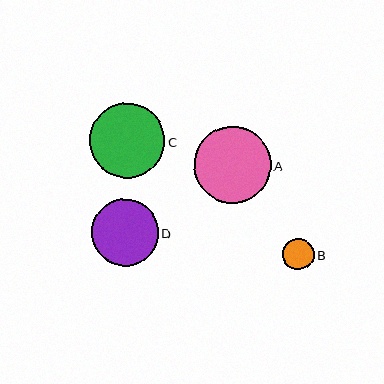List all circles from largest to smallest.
From largest to smallest: A, C, D, B.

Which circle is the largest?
Circle A is the largest with a size of approximately 77 pixels.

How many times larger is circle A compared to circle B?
Circle A is approximately 2.4 times the size of circle B.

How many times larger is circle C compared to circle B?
Circle C is approximately 2.4 times the size of circle B.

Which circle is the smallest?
Circle B is the smallest with a size of approximately 32 pixels.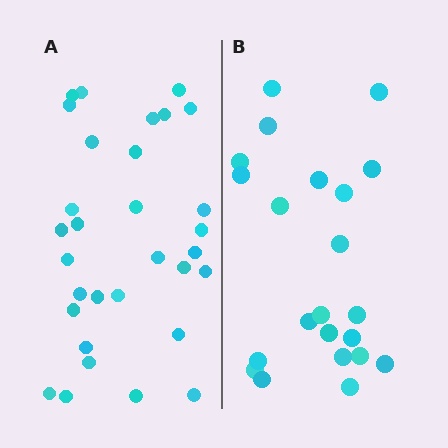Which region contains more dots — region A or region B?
Region A (the left region) has more dots.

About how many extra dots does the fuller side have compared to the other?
Region A has roughly 8 or so more dots than region B.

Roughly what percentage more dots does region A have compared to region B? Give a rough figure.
About 40% more.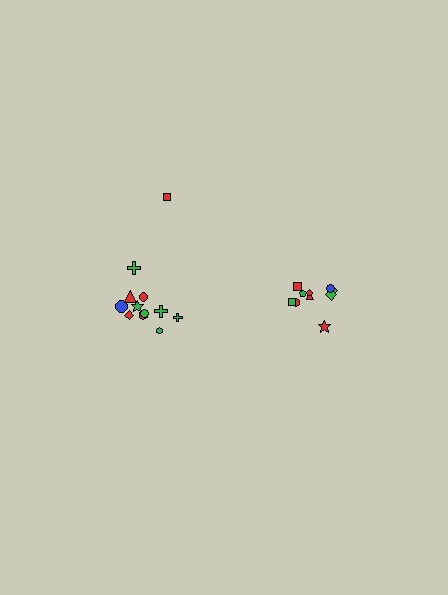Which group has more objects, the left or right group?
The left group.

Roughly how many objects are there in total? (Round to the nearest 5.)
Roughly 20 objects in total.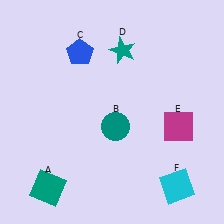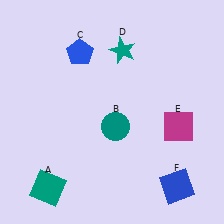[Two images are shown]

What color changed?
The square (F) changed from cyan in Image 1 to blue in Image 2.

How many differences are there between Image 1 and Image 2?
There is 1 difference between the two images.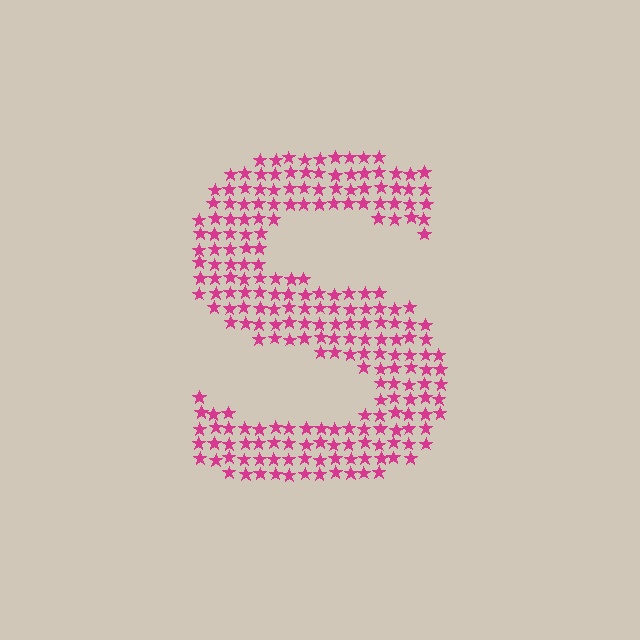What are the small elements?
The small elements are stars.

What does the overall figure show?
The overall figure shows the letter S.